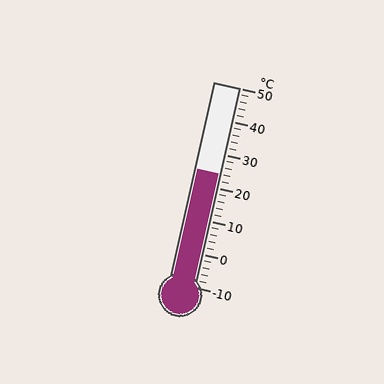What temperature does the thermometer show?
The thermometer shows approximately 24°C.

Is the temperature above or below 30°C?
The temperature is below 30°C.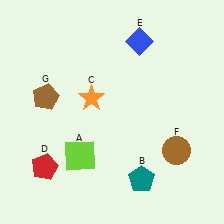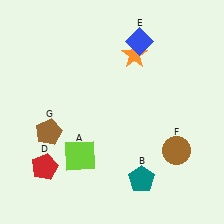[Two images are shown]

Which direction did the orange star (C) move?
The orange star (C) moved up.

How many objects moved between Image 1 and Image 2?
2 objects moved between the two images.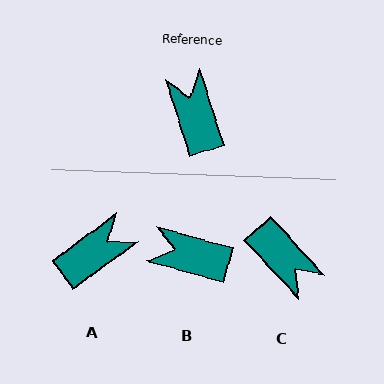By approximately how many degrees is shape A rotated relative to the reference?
Approximately 72 degrees clockwise.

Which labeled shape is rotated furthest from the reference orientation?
C, about 155 degrees away.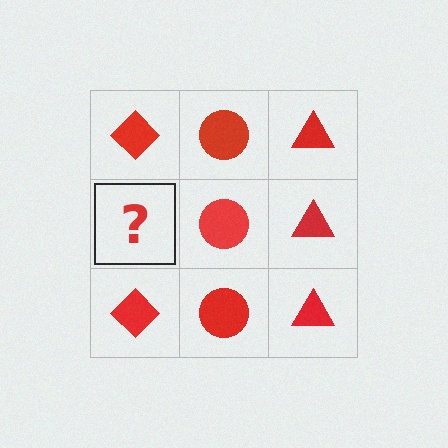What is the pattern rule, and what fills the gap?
The rule is that each column has a consistent shape. The gap should be filled with a red diamond.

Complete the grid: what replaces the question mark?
The question mark should be replaced with a red diamond.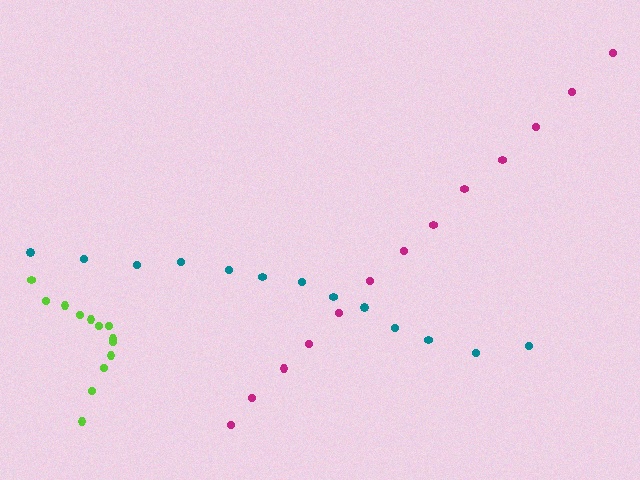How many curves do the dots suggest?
There are 3 distinct paths.